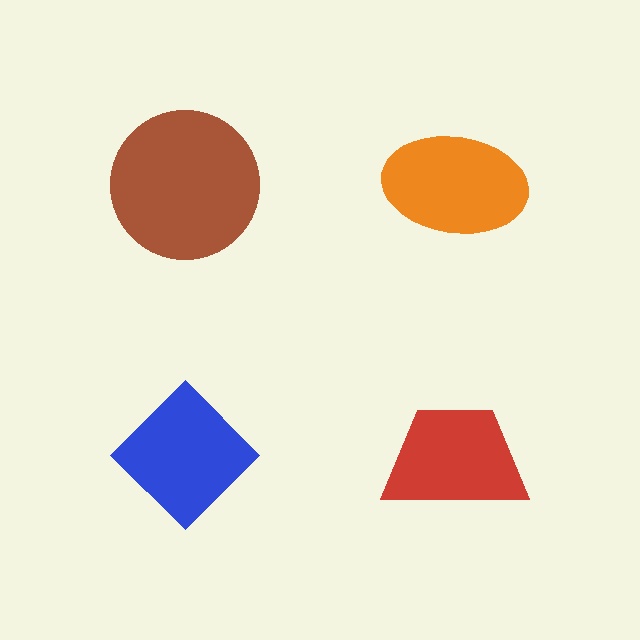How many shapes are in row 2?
2 shapes.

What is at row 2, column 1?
A blue diamond.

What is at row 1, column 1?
A brown circle.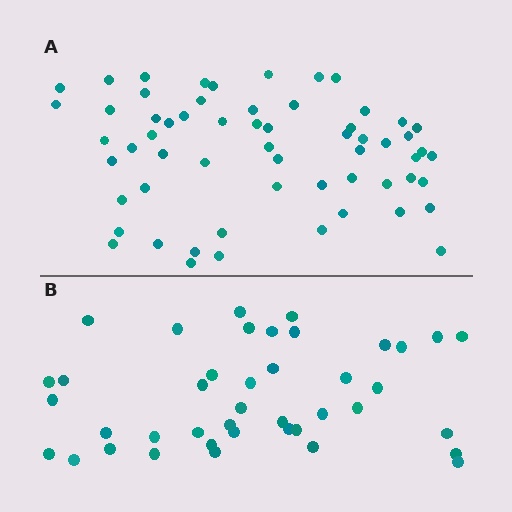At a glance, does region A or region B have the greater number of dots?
Region A (the top region) has more dots.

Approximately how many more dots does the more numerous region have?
Region A has approximately 20 more dots than region B.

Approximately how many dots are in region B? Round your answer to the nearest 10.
About 40 dots. (The exact count is 41, which rounds to 40.)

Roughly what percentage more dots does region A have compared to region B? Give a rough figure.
About 45% more.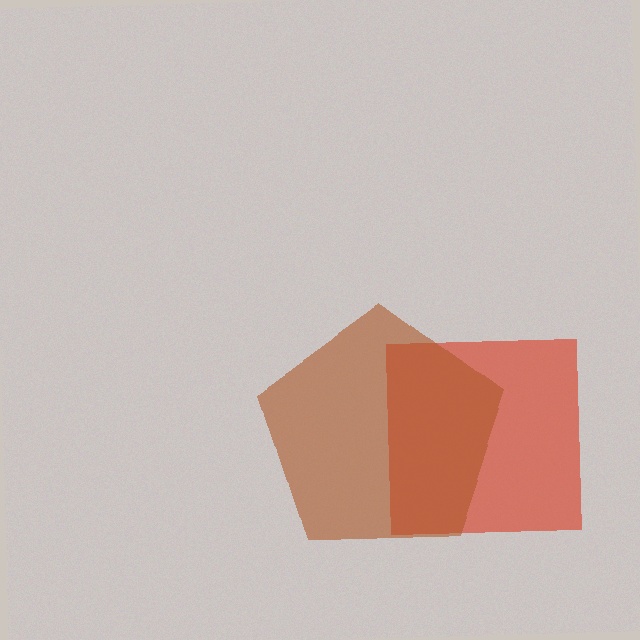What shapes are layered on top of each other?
The layered shapes are: a red square, a brown pentagon.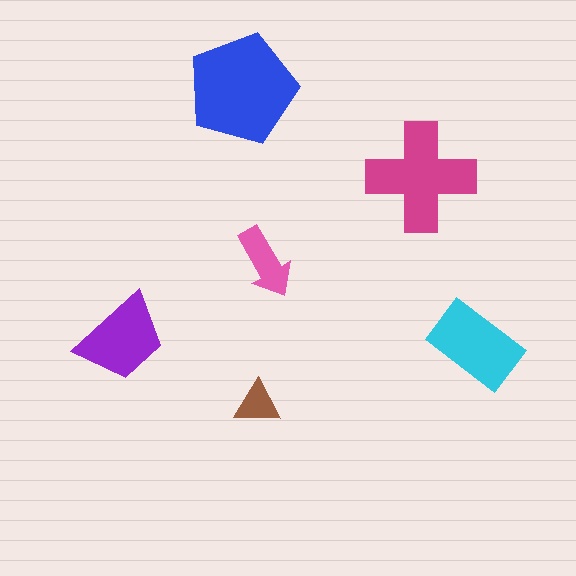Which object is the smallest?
The brown triangle.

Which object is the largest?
The blue pentagon.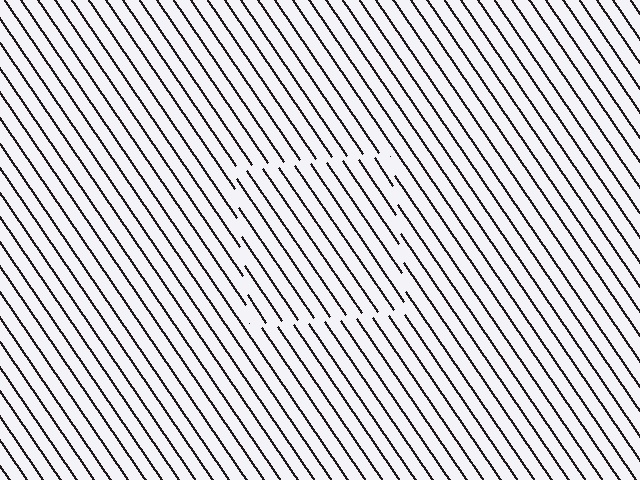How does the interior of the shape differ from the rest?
The interior of the shape contains the same grating, shifted by half a period — the contour is defined by the phase discontinuity where line-ends from the inner and outer gratings abut.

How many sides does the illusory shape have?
4 sides — the line-ends trace a square.